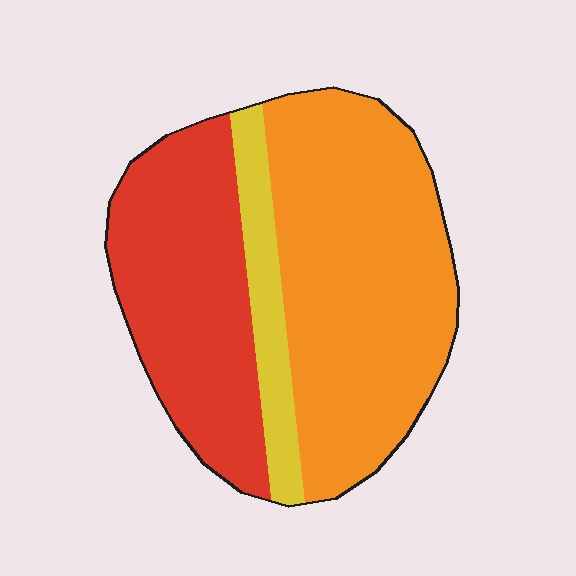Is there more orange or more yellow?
Orange.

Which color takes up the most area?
Orange, at roughly 50%.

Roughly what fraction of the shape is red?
Red takes up about three eighths (3/8) of the shape.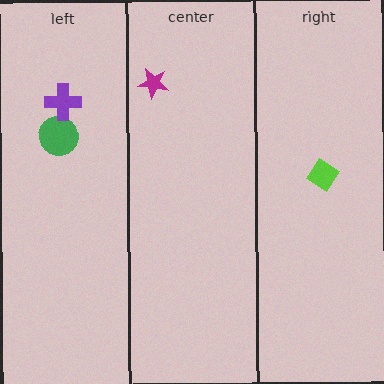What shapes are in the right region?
The lime diamond.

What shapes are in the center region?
The magenta star.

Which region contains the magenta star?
The center region.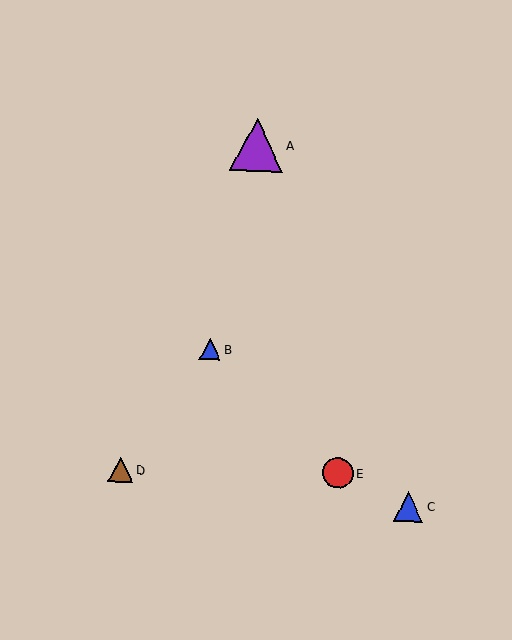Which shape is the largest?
The purple triangle (labeled A) is the largest.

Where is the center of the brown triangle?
The center of the brown triangle is at (121, 470).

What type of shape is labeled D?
Shape D is a brown triangle.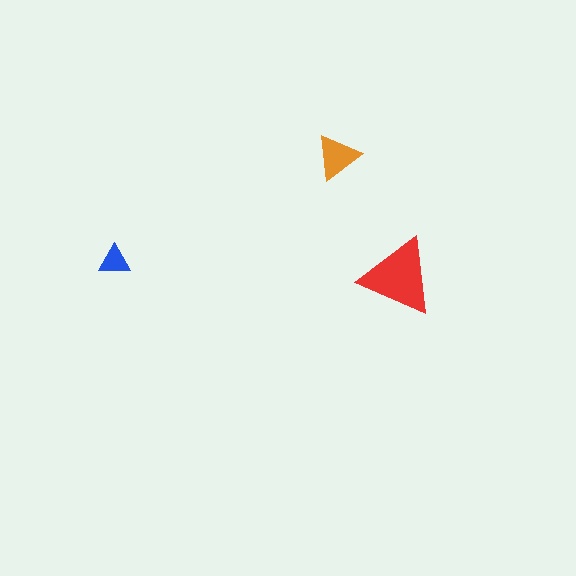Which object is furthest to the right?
The red triangle is rightmost.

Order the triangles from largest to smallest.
the red one, the orange one, the blue one.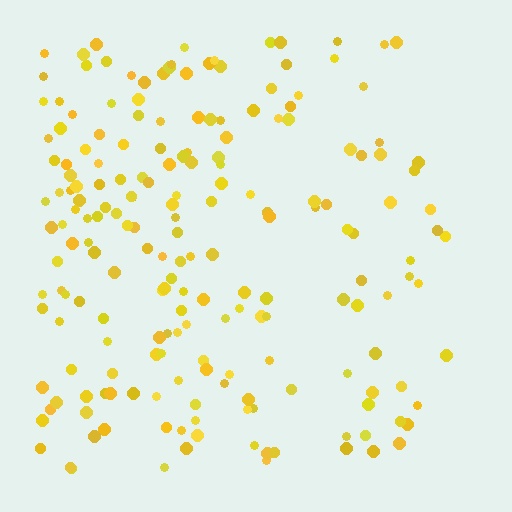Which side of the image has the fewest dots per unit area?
The right.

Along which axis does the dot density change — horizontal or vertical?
Horizontal.